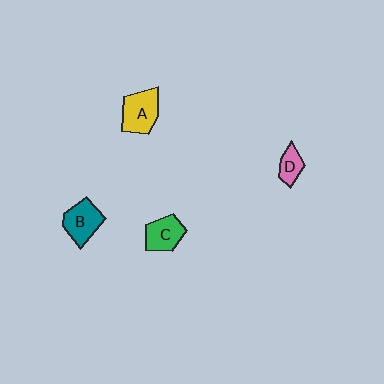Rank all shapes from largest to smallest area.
From largest to smallest: A (yellow), B (teal), C (green), D (pink).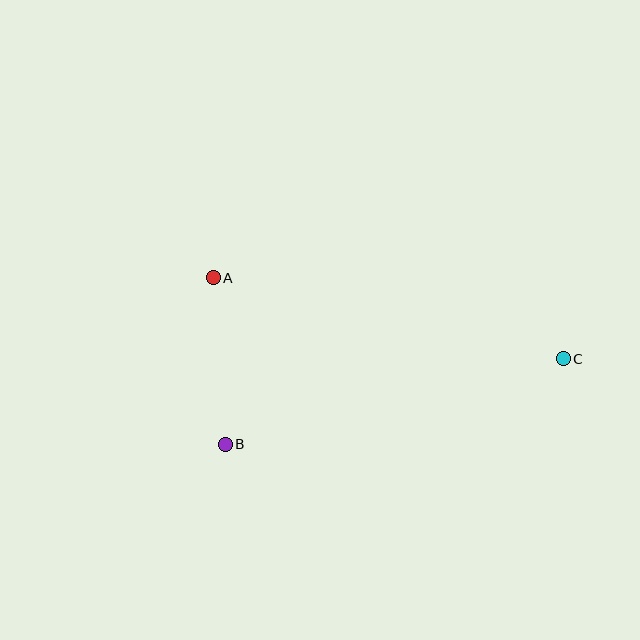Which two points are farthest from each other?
Points A and C are farthest from each other.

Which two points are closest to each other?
Points A and B are closest to each other.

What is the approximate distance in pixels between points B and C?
The distance between B and C is approximately 349 pixels.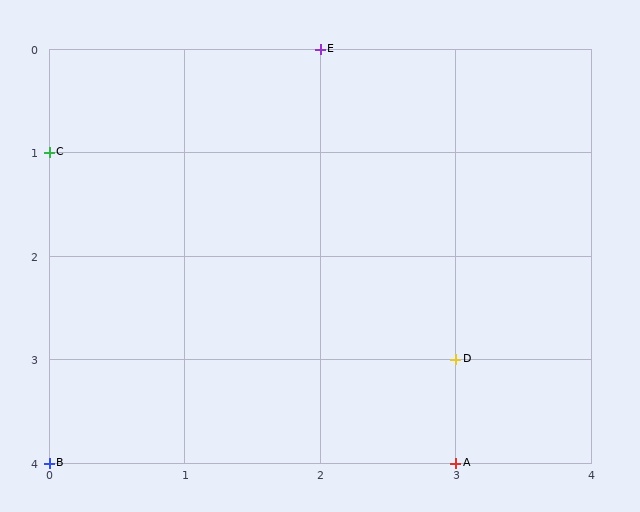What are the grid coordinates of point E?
Point E is at grid coordinates (2, 0).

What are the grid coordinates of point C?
Point C is at grid coordinates (0, 1).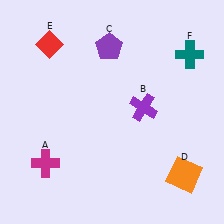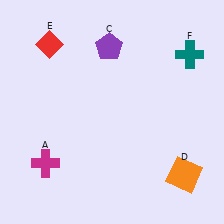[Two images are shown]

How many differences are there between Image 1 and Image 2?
There is 1 difference between the two images.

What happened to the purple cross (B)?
The purple cross (B) was removed in Image 2. It was in the top-right area of Image 1.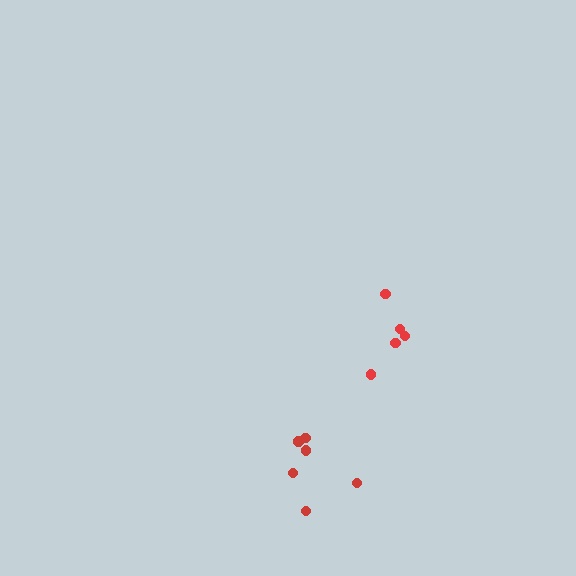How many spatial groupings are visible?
There are 2 spatial groupings.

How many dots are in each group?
Group 1: 6 dots, Group 2: 5 dots (11 total).